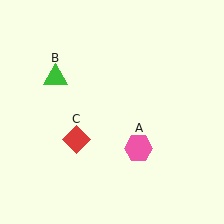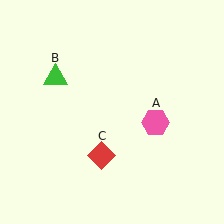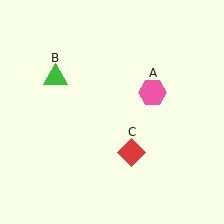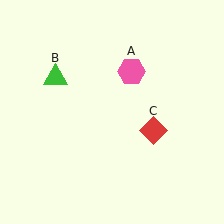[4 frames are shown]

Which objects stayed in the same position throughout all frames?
Green triangle (object B) remained stationary.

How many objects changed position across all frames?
2 objects changed position: pink hexagon (object A), red diamond (object C).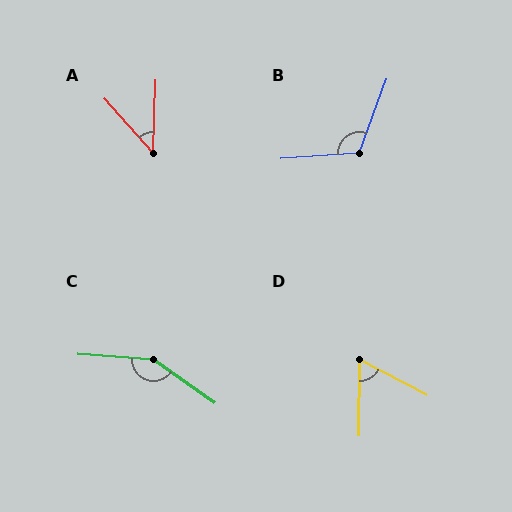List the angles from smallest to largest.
A (44°), D (63°), B (114°), C (149°).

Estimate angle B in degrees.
Approximately 114 degrees.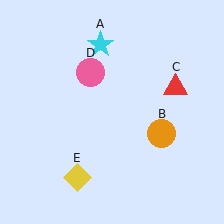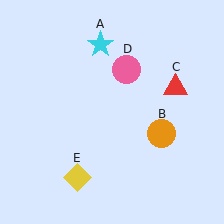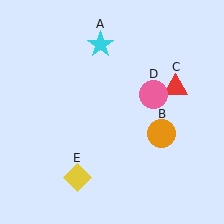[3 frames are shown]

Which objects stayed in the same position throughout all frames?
Cyan star (object A) and orange circle (object B) and red triangle (object C) and yellow diamond (object E) remained stationary.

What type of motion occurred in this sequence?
The pink circle (object D) rotated clockwise around the center of the scene.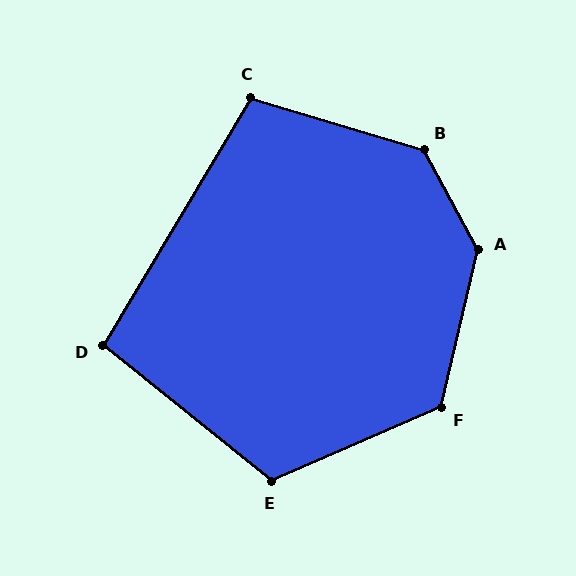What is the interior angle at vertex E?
Approximately 118 degrees (obtuse).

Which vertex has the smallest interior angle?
D, at approximately 98 degrees.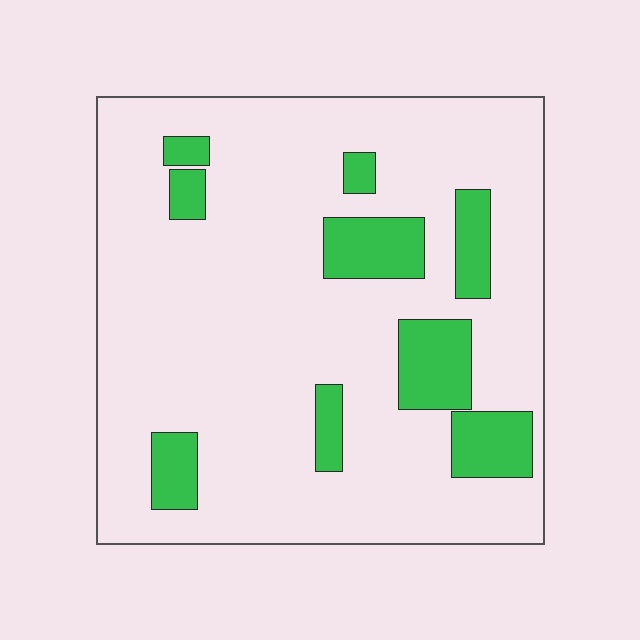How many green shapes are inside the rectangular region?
9.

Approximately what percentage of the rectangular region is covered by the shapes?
Approximately 15%.